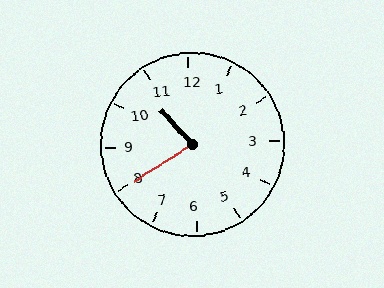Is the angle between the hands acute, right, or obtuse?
It is acute.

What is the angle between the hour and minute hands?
Approximately 80 degrees.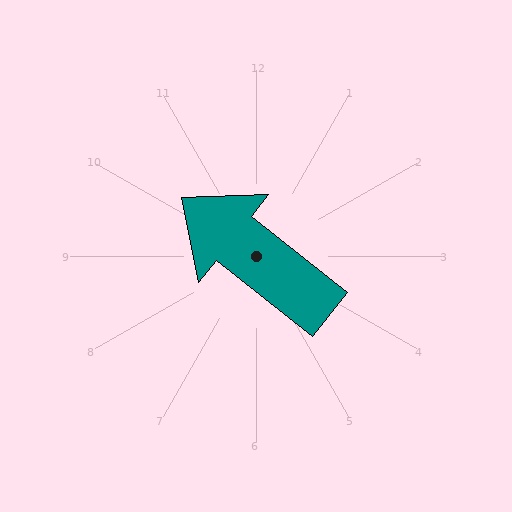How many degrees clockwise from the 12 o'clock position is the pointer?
Approximately 308 degrees.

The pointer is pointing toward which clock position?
Roughly 10 o'clock.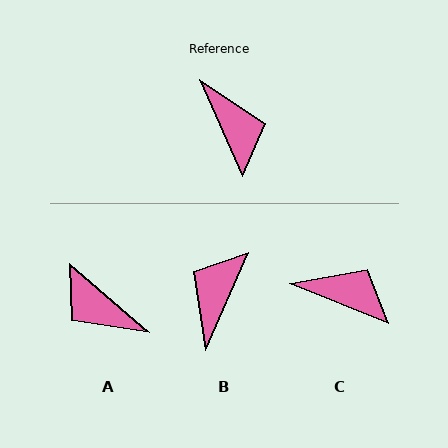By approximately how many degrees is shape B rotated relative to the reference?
Approximately 132 degrees counter-clockwise.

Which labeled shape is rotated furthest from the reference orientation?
A, about 155 degrees away.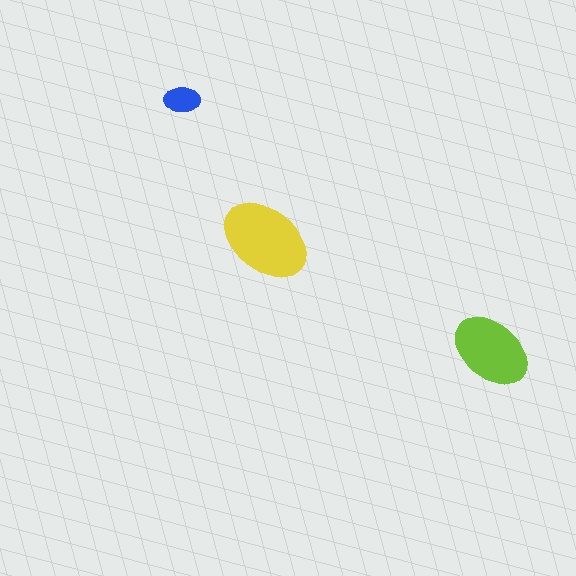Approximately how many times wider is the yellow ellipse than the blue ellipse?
About 2.5 times wider.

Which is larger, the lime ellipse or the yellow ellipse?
The yellow one.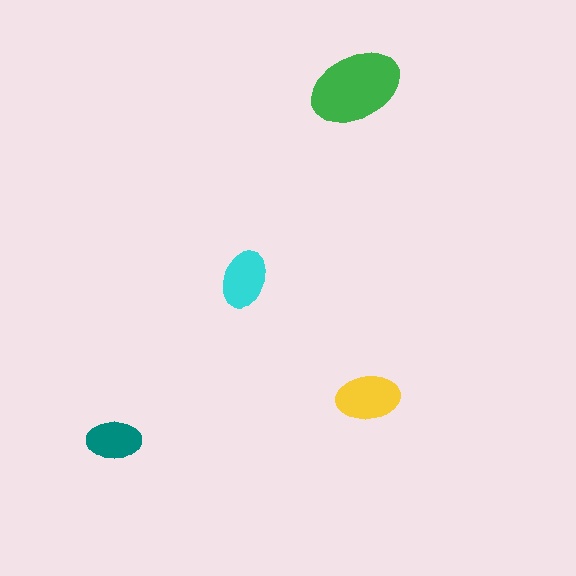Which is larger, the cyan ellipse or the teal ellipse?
The cyan one.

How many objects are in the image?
There are 4 objects in the image.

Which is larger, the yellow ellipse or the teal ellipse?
The yellow one.